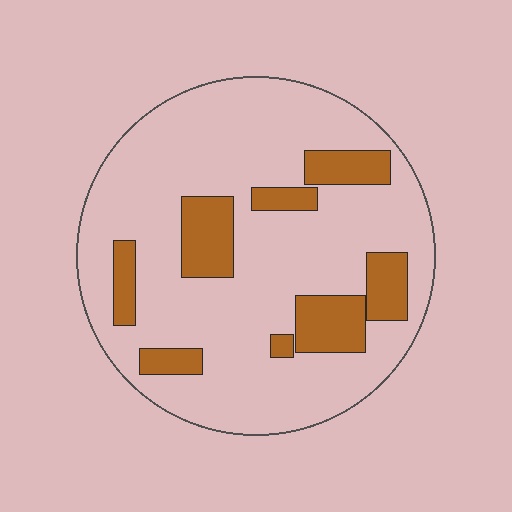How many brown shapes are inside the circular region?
8.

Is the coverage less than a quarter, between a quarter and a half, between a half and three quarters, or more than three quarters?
Less than a quarter.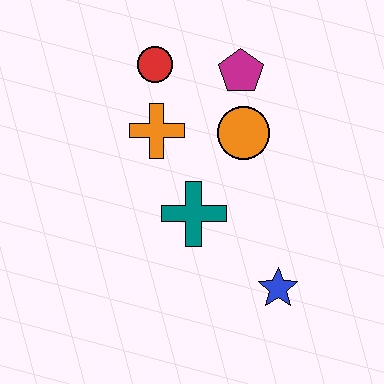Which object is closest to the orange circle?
The magenta pentagon is closest to the orange circle.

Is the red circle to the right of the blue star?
No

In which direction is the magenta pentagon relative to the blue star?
The magenta pentagon is above the blue star.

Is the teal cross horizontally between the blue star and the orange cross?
Yes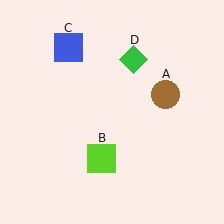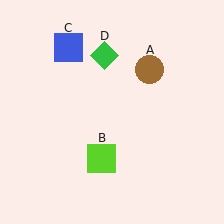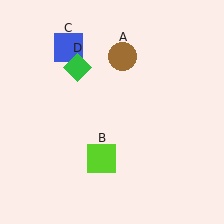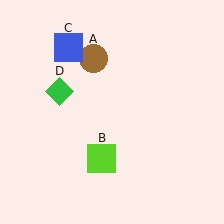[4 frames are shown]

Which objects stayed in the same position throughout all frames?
Lime square (object B) and blue square (object C) remained stationary.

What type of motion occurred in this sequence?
The brown circle (object A), green diamond (object D) rotated counterclockwise around the center of the scene.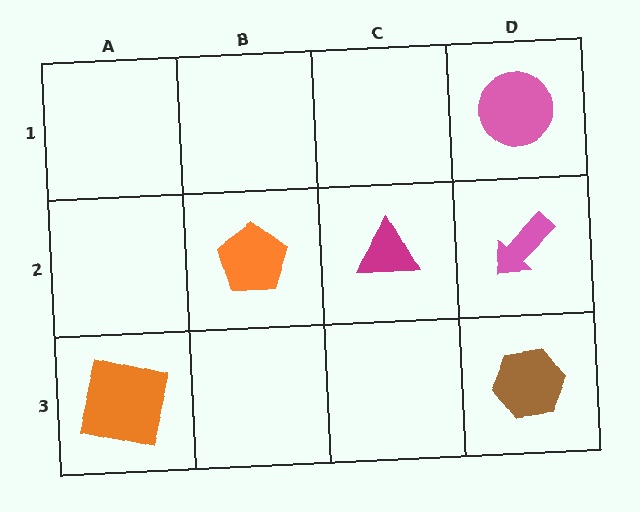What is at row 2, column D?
A pink arrow.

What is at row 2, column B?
An orange pentagon.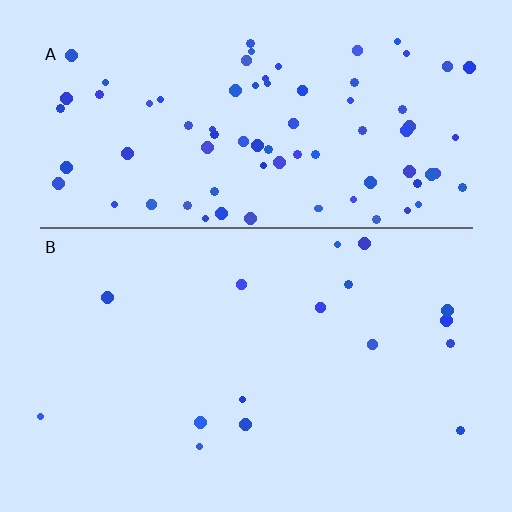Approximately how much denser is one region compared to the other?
Approximately 5.1× — region A over region B.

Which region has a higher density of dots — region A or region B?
A (the top).